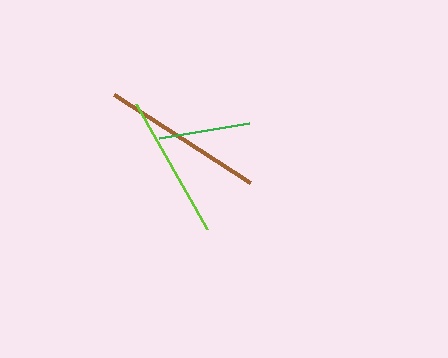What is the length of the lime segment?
The lime segment is approximately 143 pixels long.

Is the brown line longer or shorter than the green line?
The brown line is longer than the green line.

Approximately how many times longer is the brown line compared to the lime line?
The brown line is approximately 1.1 times the length of the lime line.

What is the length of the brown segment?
The brown segment is approximately 162 pixels long.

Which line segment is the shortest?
The green line is the shortest at approximately 91 pixels.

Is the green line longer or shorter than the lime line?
The lime line is longer than the green line.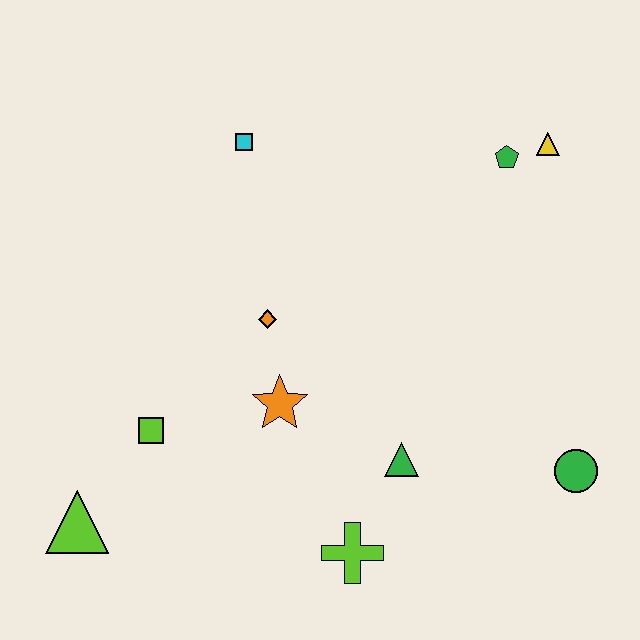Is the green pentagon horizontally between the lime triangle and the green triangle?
No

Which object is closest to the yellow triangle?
The green pentagon is closest to the yellow triangle.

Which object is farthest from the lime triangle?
The yellow triangle is farthest from the lime triangle.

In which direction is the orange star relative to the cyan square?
The orange star is below the cyan square.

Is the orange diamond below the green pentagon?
Yes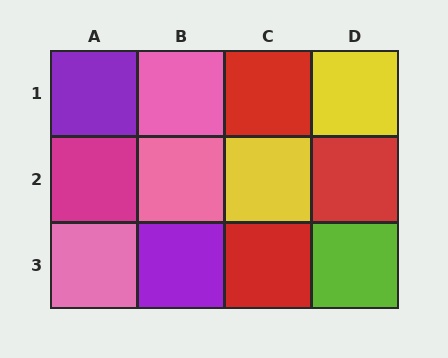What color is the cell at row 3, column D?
Lime.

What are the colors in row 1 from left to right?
Purple, pink, red, yellow.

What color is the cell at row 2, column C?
Yellow.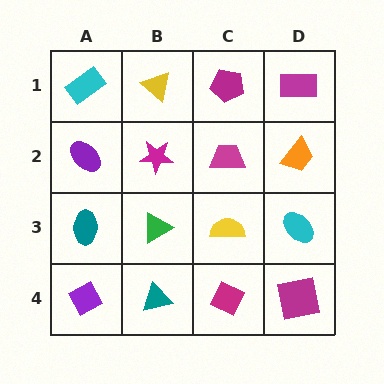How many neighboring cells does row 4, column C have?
3.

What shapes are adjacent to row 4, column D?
A cyan ellipse (row 3, column D), a magenta diamond (row 4, column C).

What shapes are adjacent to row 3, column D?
An orange trapezoid (row 2, column D), a magenta square (row 4, column D), a yellow semicircle (row 3, column C).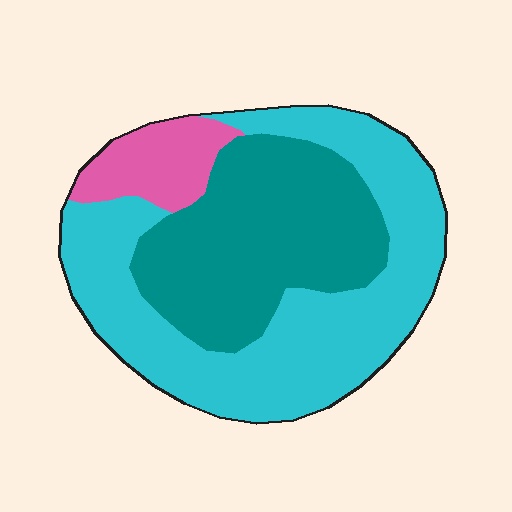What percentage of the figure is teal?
Teal covers 37% of the figure.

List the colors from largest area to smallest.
From largest to smallest: cyan, teal, pink.